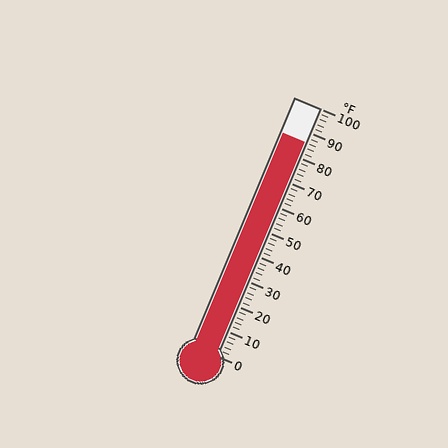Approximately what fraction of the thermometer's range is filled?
The thermometer is filled to approximately 85% of its range.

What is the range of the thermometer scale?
The thermometer scale ranges from 0°F to 100°F.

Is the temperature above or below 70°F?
The temperature is above 70°F.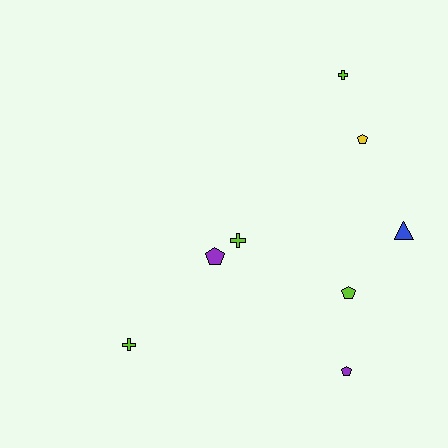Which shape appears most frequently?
Pentagon, with 4 objects.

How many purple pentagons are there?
There are 2 purple pentagons.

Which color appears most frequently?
Lime, with 4 objects.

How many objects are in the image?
There are 8 objects.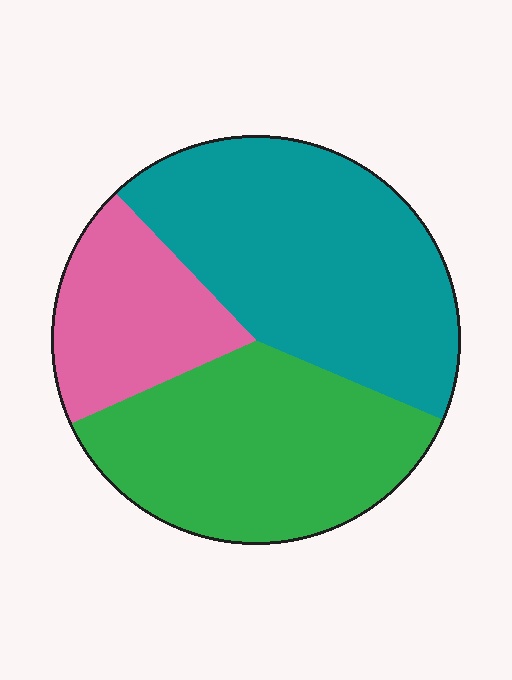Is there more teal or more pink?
Teal.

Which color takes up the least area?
Pink, at roughly 20%.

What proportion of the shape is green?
Green takes up about three eighths (3/8) of the shape.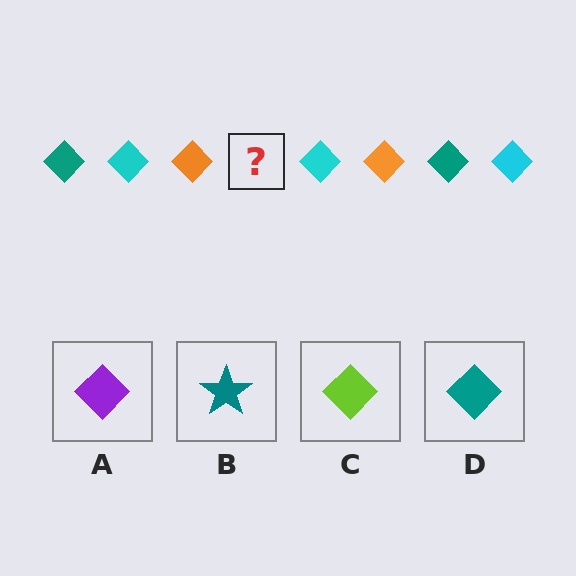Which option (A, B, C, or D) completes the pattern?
D.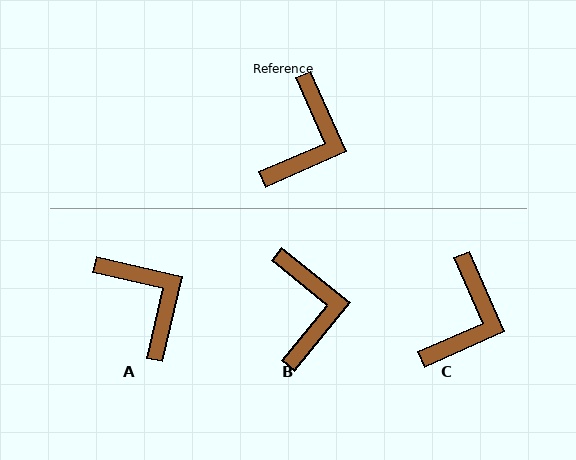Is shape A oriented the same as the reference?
No, it is off by about 53 degrees.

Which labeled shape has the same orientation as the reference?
C.